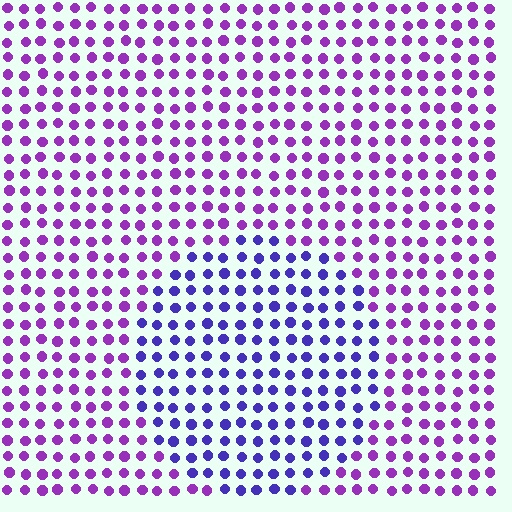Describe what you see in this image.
The image is filled with small purple elements in a uniform arrangement. A circle-shaped region is visible where the elements are tinted to a slightly different hue, forming a subtle color boundary.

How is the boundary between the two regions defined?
The boundary is defined purely by a slight shift in hue (about 37 degrees). Spacing, size, and orientation are identical on both sides.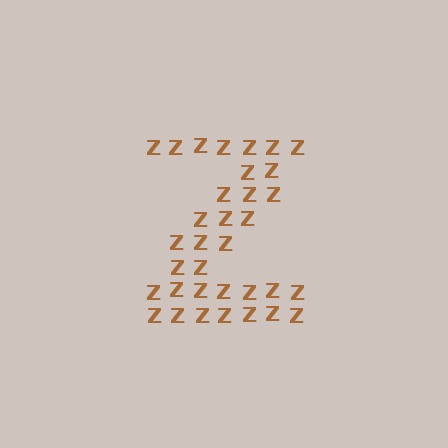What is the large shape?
The large shape is the letter Z.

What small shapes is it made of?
It is made of small letter Z's.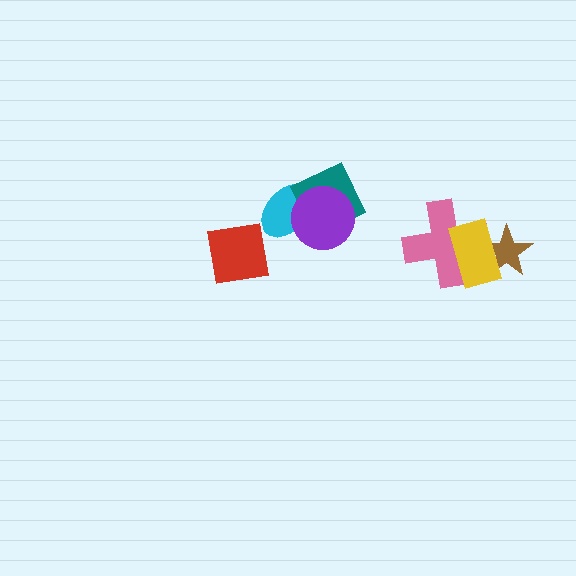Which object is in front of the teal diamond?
The purple circle is in front of the teal diamond.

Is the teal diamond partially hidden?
Yes, it is partially covered by another shape.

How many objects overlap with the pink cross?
2 objects overlap with the pink cross.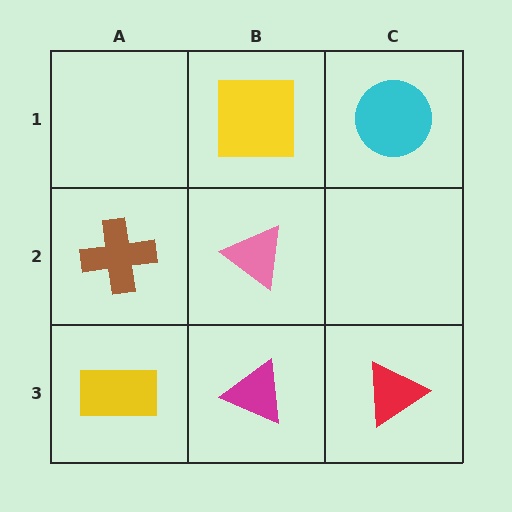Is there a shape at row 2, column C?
No, that cell is empty.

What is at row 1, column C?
A cyan circle.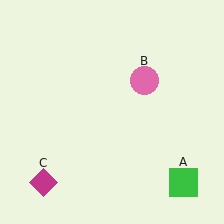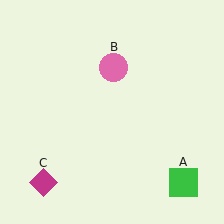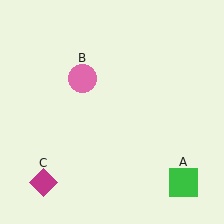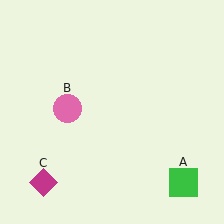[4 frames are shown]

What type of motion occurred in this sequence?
The pink circle (object B) rotated counterclockwise around the center of the scene.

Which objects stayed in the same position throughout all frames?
Green square (object A) and magenta diamond (object C) remained stationary.